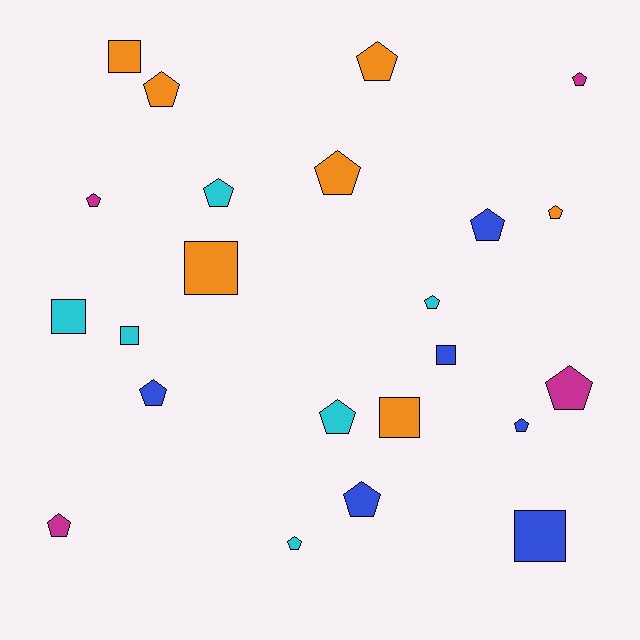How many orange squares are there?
There are 3 orange squares.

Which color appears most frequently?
Orange, with 7 objects.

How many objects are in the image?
There are 23 objects.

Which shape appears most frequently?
Pentagon, with 16 objects.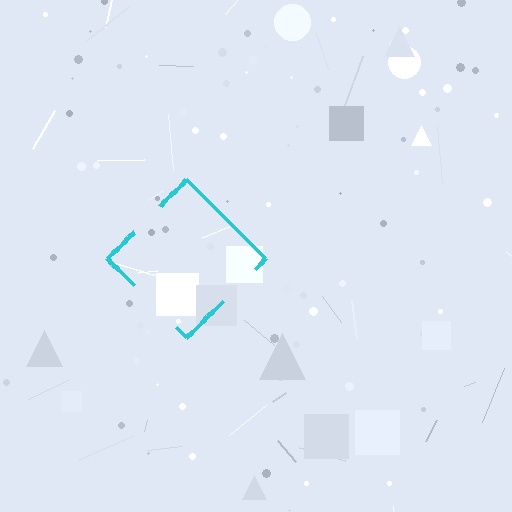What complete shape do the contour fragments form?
The contour fragments form a diamond.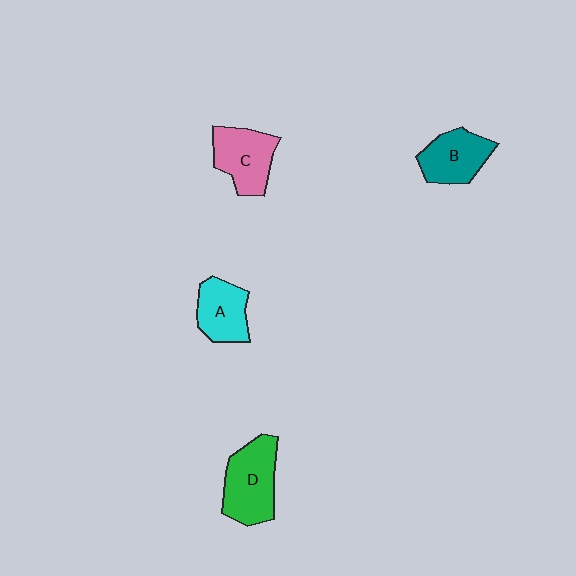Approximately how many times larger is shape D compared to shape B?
Approximately 1.3 times.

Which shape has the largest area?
Shape D (green).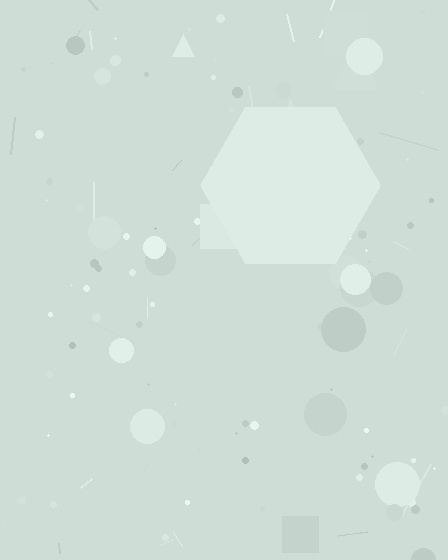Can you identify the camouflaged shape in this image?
The camouflaged shape is a hexagon.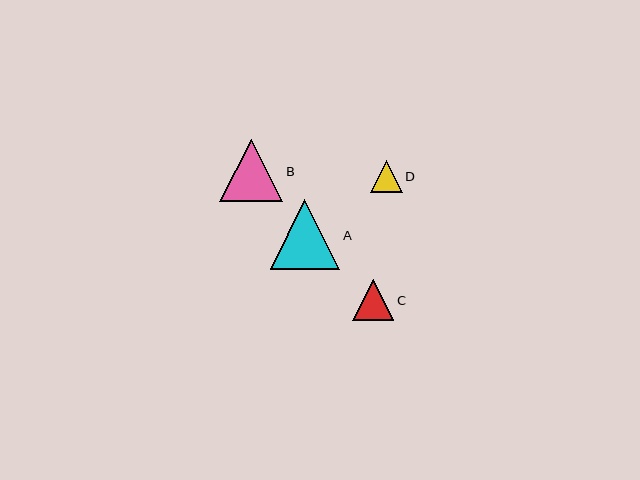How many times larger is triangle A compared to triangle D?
Triangle A is approximately 2.2 times the size of triangle D.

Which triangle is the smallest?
Triangle D is the smallest with a size of approximately 32 pixels.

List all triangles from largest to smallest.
From largest to smallest: A, B, C, D.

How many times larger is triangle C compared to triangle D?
Triangle C is approximately 1.3 times the size of triangle D.